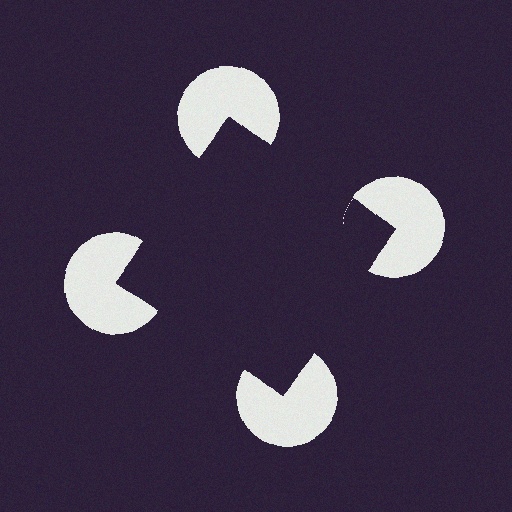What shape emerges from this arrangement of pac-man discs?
An illusory square — its edges are inferred from the aligned wedge cuts in the pac-man discs, not physically drawn.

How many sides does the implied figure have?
4 sides.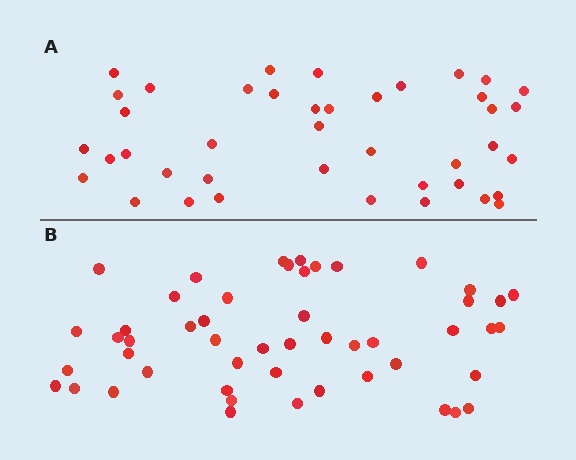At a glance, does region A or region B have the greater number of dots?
Region B (the bottom region) has more dots.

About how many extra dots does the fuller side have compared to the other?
Region B has roughly 8 or so more dots than region A.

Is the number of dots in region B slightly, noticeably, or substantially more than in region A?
Region B has only slightly more — the two regions are fairly close. The ratio is roughly 1.2 to 1.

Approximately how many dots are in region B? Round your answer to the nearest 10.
About 50 dots.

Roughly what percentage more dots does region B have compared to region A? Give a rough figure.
About 20% more.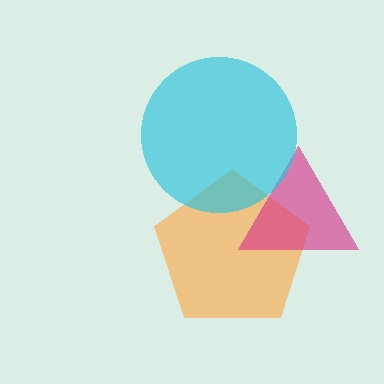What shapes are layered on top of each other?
The layered shapes are: an orange pentagon, a magenta triangle, a cyan circle.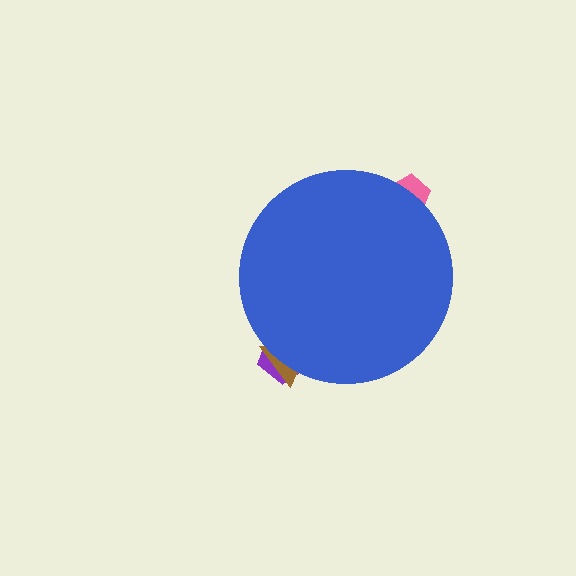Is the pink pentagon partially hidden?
Yes, the pink pentagon is partially hidden behind the blue circle.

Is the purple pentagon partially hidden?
Yes, the purple pentagon is partially hidden behind the blue circle.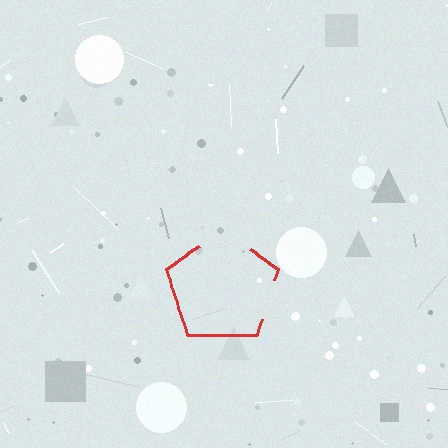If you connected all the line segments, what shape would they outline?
They would outline a pentagon.